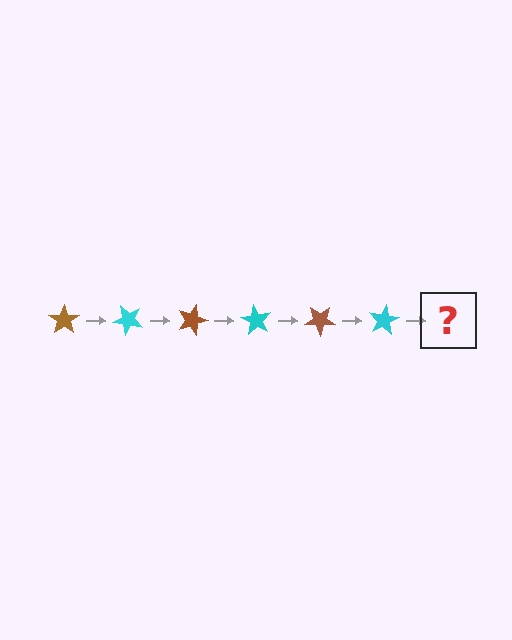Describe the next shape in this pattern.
It should be a brown star, rotated 270 degrees from the start.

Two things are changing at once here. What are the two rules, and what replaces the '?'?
The two rules are that it rotates 45 degrees each step and the color cycles through brown and cyan. The '?' should be a brown star, rotated 270 degrees from the start.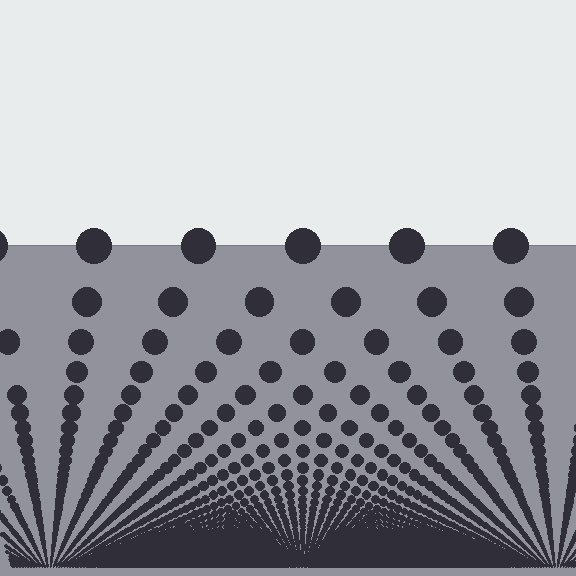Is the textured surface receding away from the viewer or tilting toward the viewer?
The surface appears to tilt toward the viewer. Texture elements get larger and sparser toward the top.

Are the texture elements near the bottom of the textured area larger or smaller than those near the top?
Smaller. The gradient is inverted — elements near the bottom are smaller and denser.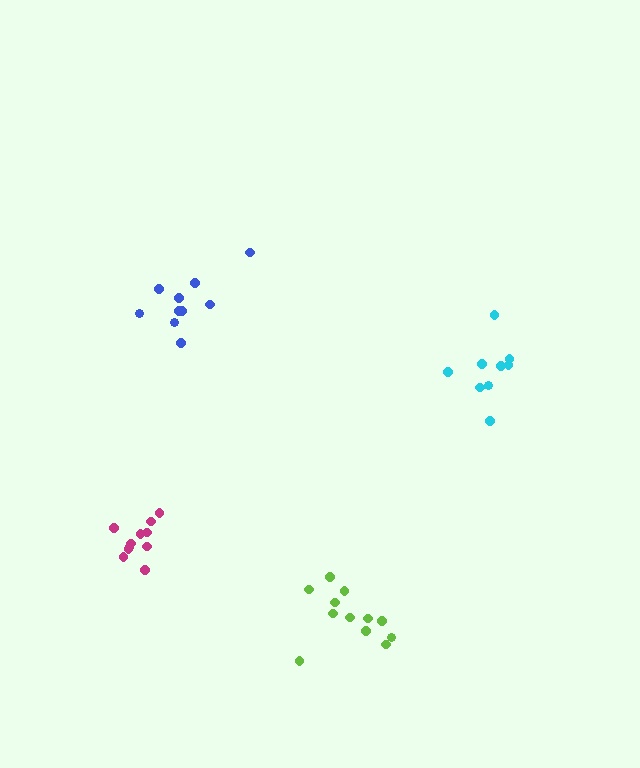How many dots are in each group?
Group 1: 12 dots, Group 2: 10 dots, Group 3: 9 dots, Group 4: 11 dots (42 total).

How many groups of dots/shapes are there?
There are 4 groups.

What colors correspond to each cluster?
The clusters are colored: lime, blue, cyan, magenta.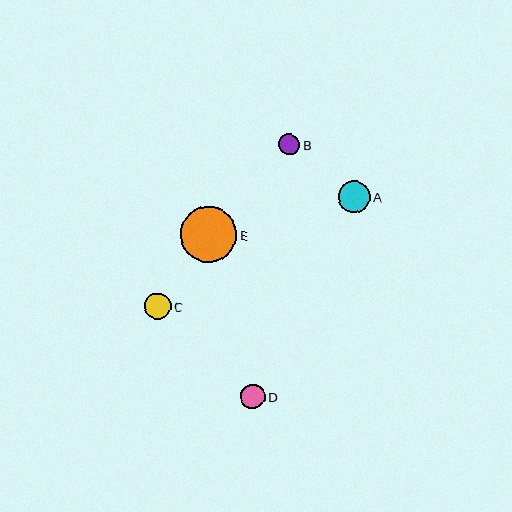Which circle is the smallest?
Circle B is the smallest with a size of approximately 21 pixels.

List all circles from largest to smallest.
From largest to smallest: E, A, C, D, B.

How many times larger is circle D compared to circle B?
Circle D is approximately 1.2 times the size of circle B.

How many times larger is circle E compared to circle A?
Circle E is approximately 1.8 times the size of circle A.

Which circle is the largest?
Circle E is the largest with a size of approximately 56 pixels.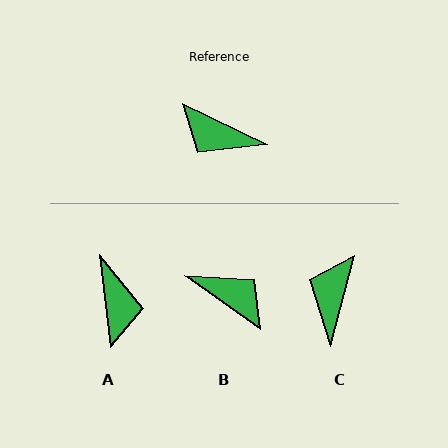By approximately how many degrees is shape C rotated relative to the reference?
Approximately 79 degrees clockwise.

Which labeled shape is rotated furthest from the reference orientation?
B, about 171 degrees away.